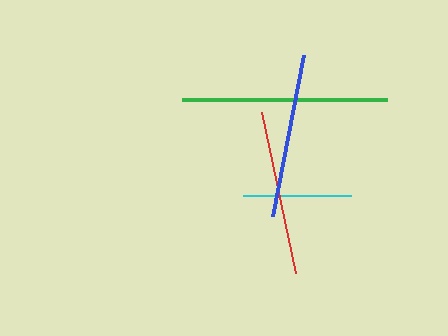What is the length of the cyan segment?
The cyan segment is approximately 108 pixels long.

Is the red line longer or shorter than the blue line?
The red line is longer than the blue line.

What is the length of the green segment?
The green segment is approximately 205 pixels long.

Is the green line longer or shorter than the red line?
The green line is longer than the red line.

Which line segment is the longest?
The green line is the longest at approximately 205 pixels.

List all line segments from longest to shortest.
From longest to shortest: green, red, blue, cyan.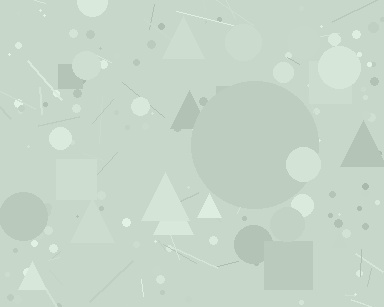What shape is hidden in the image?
A circle is hidden in the image.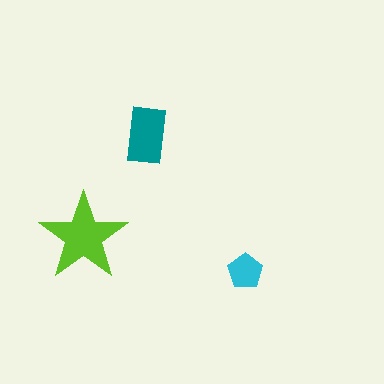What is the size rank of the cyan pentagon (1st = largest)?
3rd.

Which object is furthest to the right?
The cyan pentagon is rightmost.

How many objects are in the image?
There are 3 objects in the image.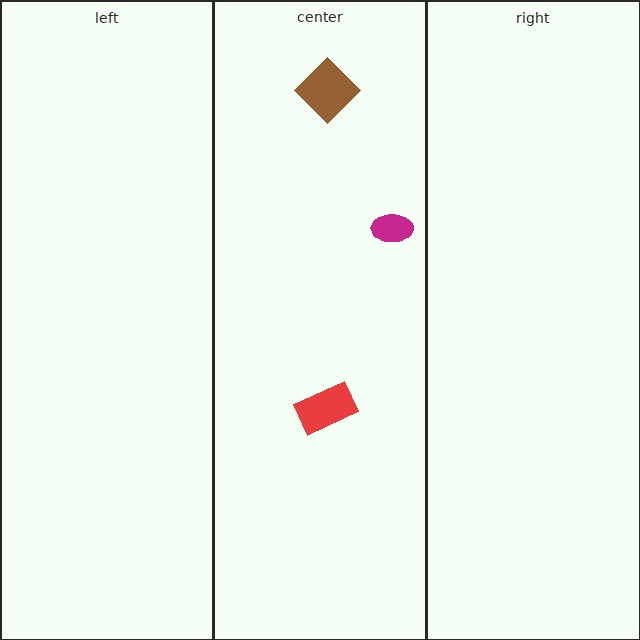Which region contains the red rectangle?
The center region.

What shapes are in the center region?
The brown diamond, the magenta ellipse, the red rectangle.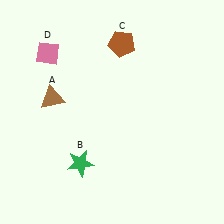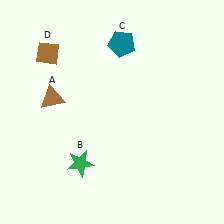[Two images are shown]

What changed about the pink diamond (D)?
In Image 1, D is pink. In Image 2, it changed to brown.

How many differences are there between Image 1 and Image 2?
There are 2 differences between the two images.